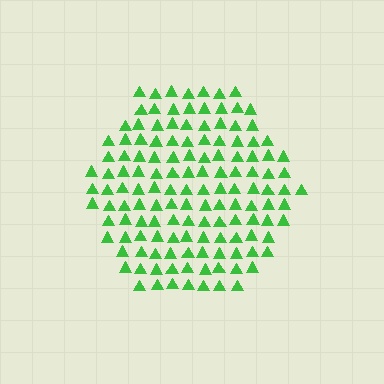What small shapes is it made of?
It is made of small triangles.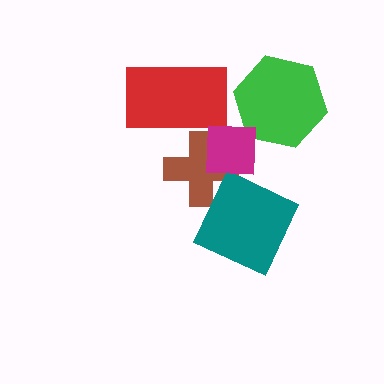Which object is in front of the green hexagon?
The magenta square is in front of the green hexagon.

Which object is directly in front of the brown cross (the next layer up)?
The red rectangle is directly in front of the brown cross.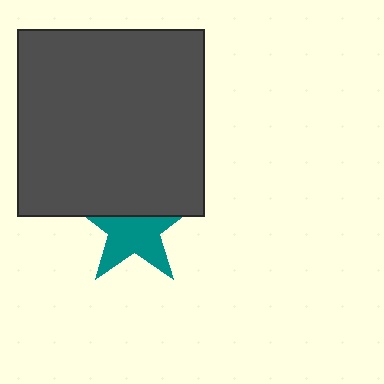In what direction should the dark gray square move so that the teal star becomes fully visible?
The dark gray square should move up. That is the shortest direction to clear the overlap and leave the teal star fully visible.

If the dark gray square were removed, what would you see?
You would see the complete teal star.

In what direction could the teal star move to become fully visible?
The teal star could move down. That would shift it out from behind the dark gray square entirely.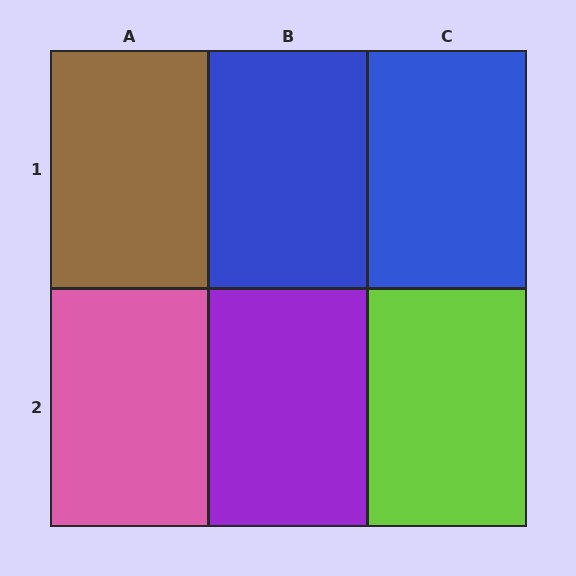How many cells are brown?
1 cell is brown.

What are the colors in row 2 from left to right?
Pink, purple, lime.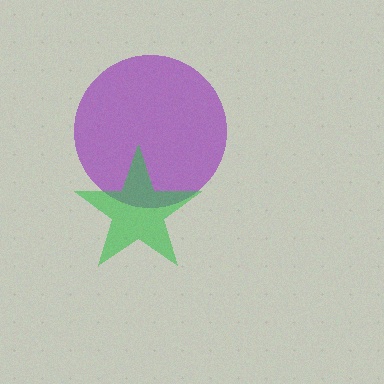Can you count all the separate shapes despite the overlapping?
Yes, there are 2 separate shapes.